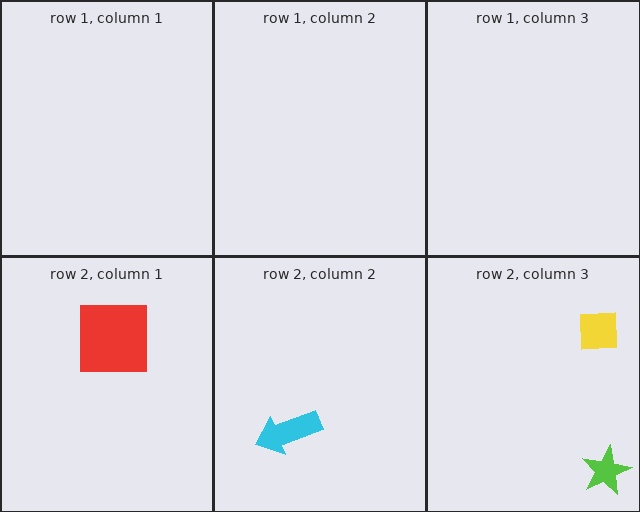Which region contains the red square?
The row 2, column 1 region.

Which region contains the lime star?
The row 2, column 3 region.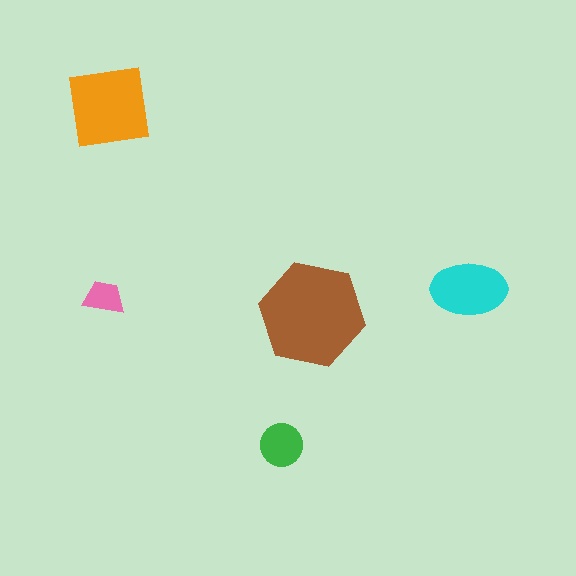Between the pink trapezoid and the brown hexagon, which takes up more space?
The brown hexagon.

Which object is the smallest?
The pink trapezoid.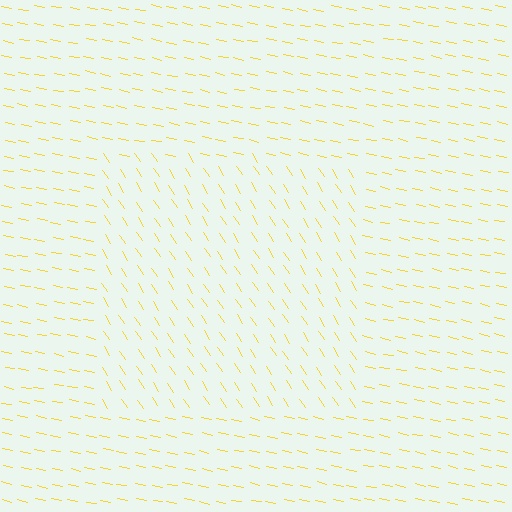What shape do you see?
I see a rectangle.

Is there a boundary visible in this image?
Yes, there is a texture boundary formed by a change in line orientation.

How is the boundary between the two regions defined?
The boundary is defined purely by a change in line orientation (approximately 45 degrees difference). All lines are the same color and thickness.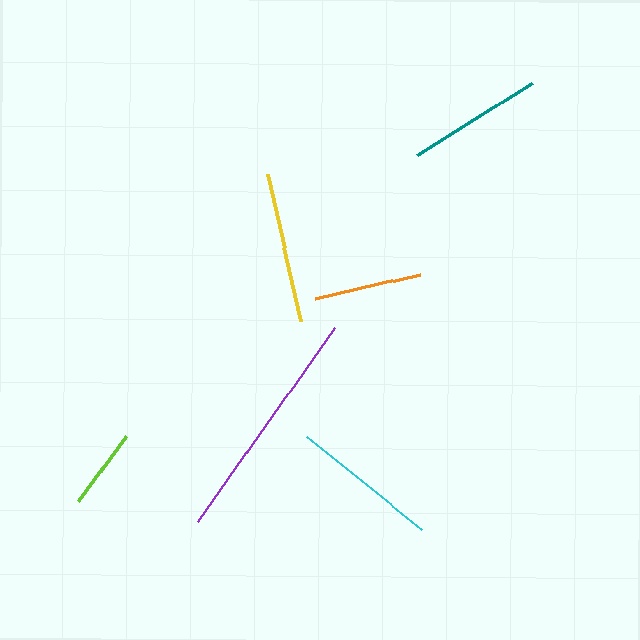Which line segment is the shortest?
The lime line is the shortest at approximately 82 pixels.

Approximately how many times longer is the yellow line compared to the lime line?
The yellow line is approximately 1.8 times the length of the lime line.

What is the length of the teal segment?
The teal segment is approximately 136 pixels long.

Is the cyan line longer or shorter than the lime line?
The cyan line is longer than the lime line.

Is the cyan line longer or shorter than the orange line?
The cyan line is longer than the orange line.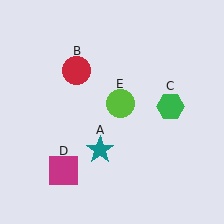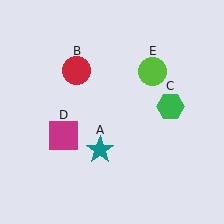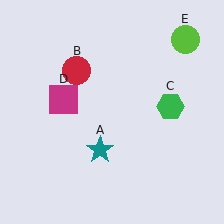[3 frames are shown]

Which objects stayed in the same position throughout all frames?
Teal star (object A) and red circle (object B) and green hexagon (object C) remained stationary.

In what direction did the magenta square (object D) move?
The magenta square (object D) moved up.